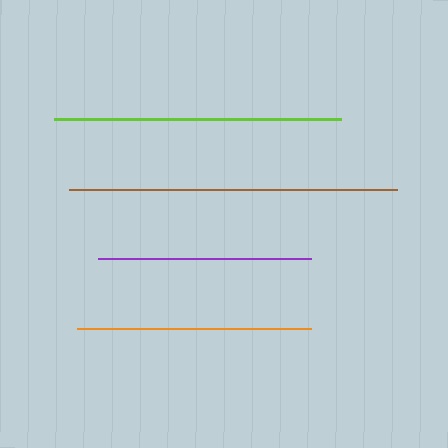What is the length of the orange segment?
The orange segment is approximately 233 pixels long.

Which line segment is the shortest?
The purple line is the shortest at approximately 213 pixels.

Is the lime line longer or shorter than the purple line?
The lime line is longer than the purple line.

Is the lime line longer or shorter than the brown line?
The brown line is longer than the lime line.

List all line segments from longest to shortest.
From longest to shortest: brown, lime, orange, purple.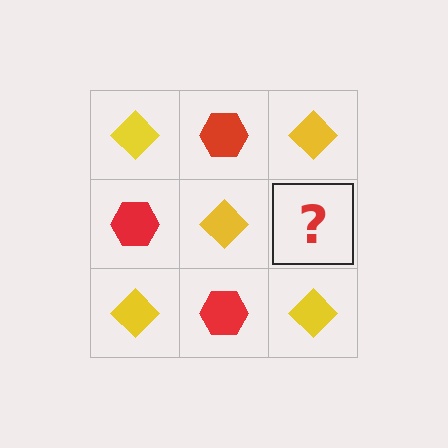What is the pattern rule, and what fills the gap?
The rule is that it alternates yellow diamond and red hexagon in a checkerboard pattern. The gap should be filled with a red hexagon.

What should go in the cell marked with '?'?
The missing cell should contain a red hexagon.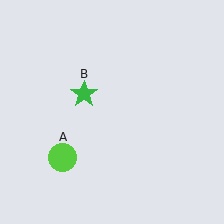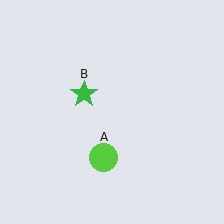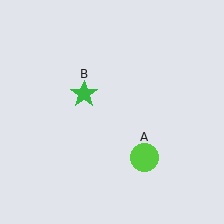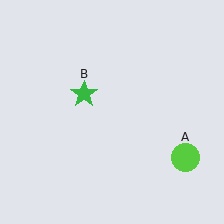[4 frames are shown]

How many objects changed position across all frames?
1 object changed position: lime circle (object A).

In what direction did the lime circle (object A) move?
The lime circle (object A) moved right.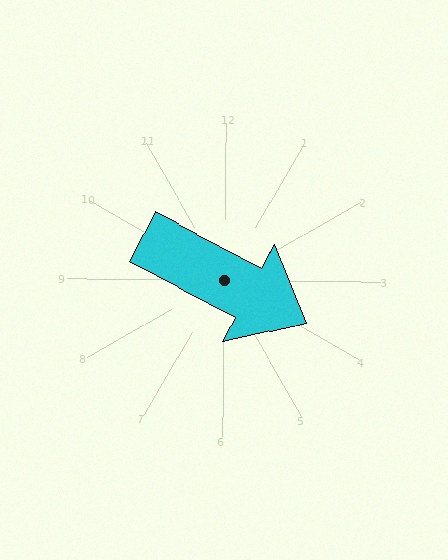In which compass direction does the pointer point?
Southeast.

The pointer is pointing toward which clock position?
Roughly 4 o'clock.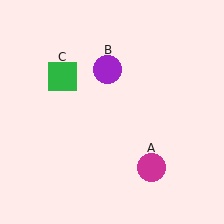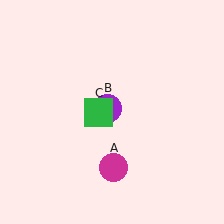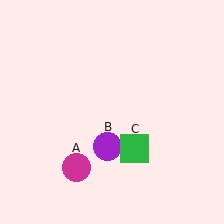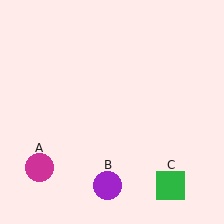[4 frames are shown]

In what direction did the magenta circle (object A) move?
The magenta circle (object A) moved left.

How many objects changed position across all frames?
3 objects changed position: magenta circle (object A), purple circle (object B), green square (object C).